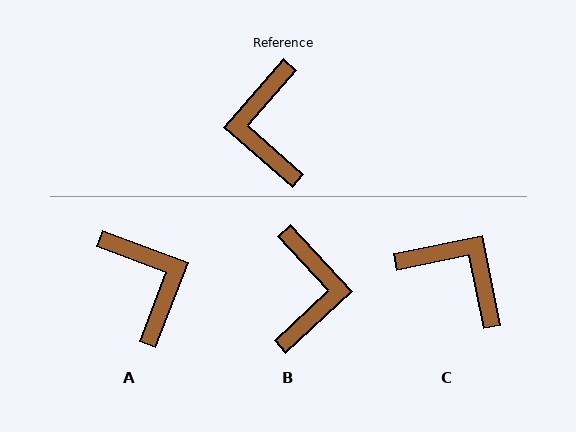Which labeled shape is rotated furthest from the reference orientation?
B, about 174 degrees away.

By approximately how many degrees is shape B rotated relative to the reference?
Approximately 174 degrees counter-clockwise.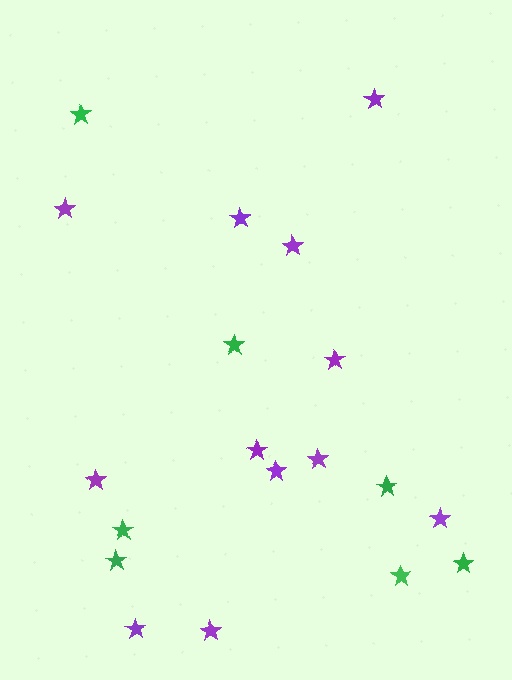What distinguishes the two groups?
There are 2 groups: one group of purple stars (12) and one group of green stars (7).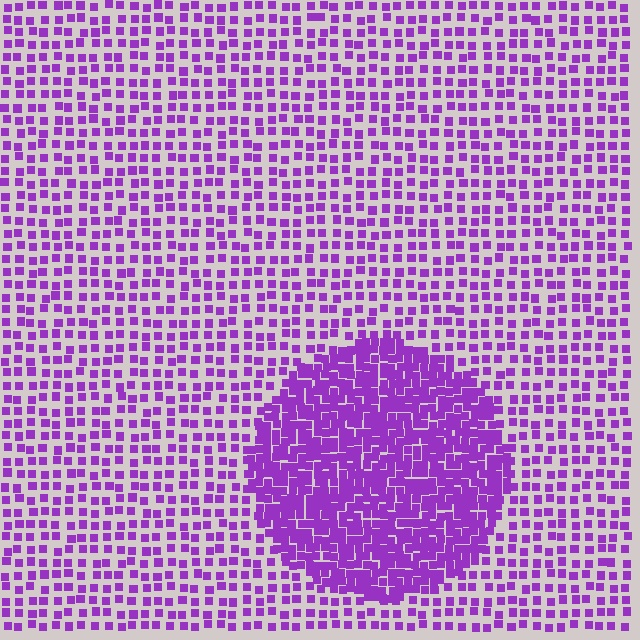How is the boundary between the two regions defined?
The boundary is defined by a change in element density (approximately 2.4x ratio). All elements are the same color, size, and shape.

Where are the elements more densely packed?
The elements are more densely packed inside the circle boundary.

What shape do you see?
I see a circle.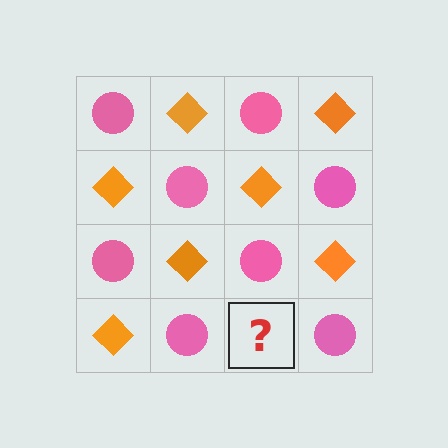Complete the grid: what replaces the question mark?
The question mark should be replaced with an orange diamond.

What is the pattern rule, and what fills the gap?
The rule is that it alternates pink circle and orange diamond in a checkerboard pattern. The gap should be filled with an orange diamond.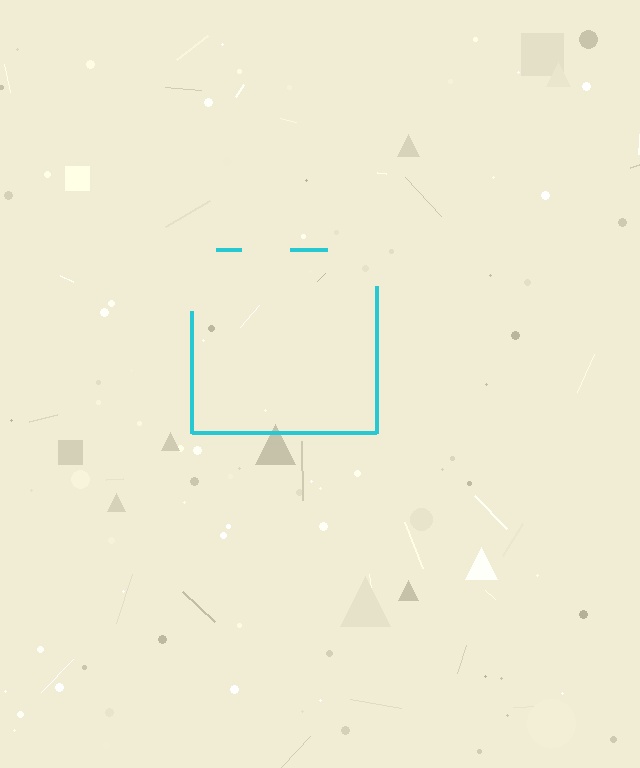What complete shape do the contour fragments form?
The contour fragments form a square.